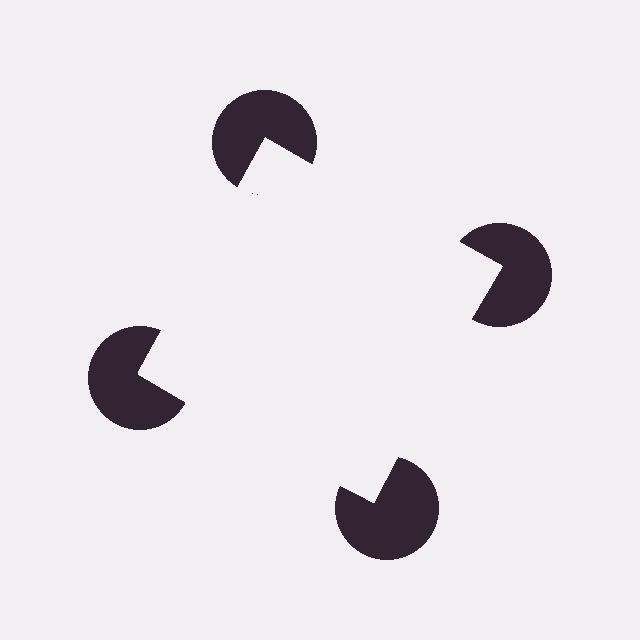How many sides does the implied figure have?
4 sides.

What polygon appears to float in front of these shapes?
An illusory square — its edges are inferred from the aligned wedge cuts in the pac-man discs, not physically drawn.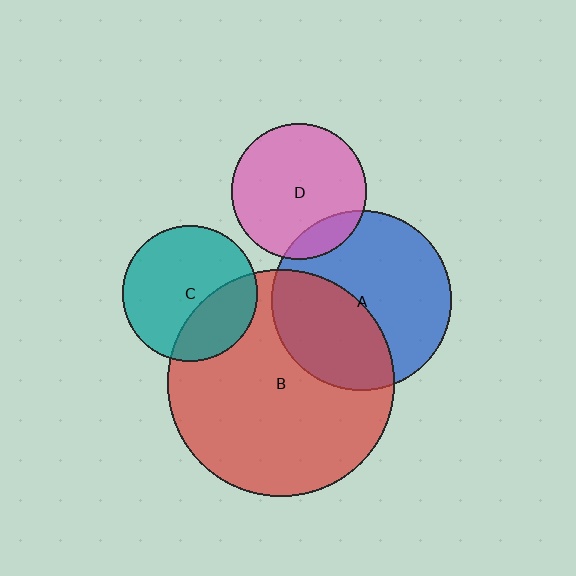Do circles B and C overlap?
Yes.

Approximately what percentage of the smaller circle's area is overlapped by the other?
Approximately 30%.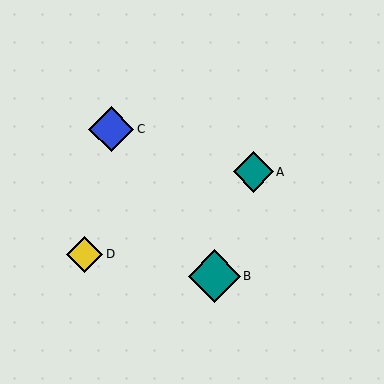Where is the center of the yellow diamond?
The center of the yellow diamond is at (85, 254).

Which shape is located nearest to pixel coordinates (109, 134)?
The blue diamond (labeled C) at (111, 129) is nearest to that location.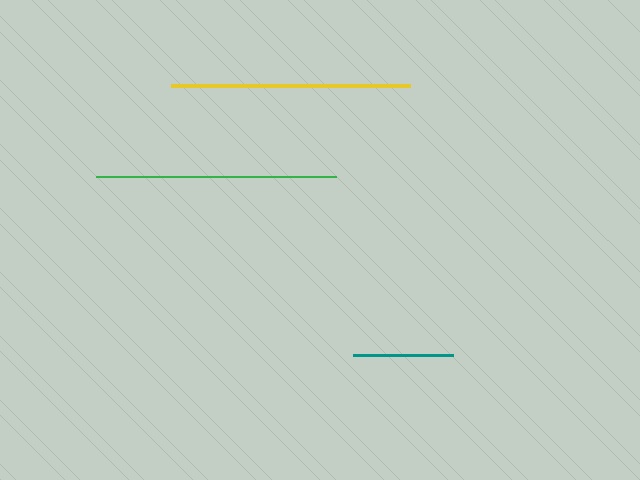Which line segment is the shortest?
The teal line is the shortest at approximately 100 pixels.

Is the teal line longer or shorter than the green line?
The green line is longer than the teal line.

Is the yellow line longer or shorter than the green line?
The green line is longer than the yellow line.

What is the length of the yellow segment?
The yellow segment is approximately 239 pixels long.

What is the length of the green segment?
The green segment is approximately 239 pixels long.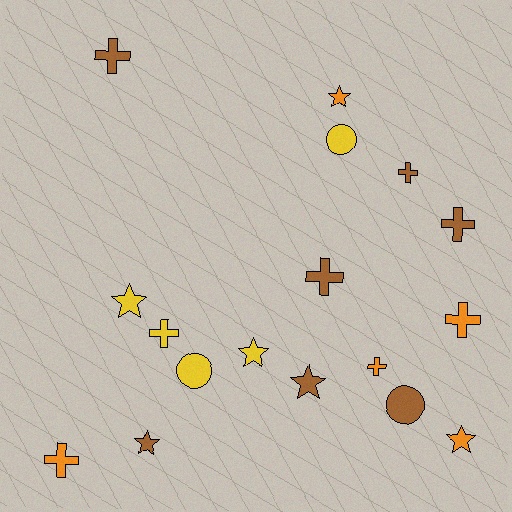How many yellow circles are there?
There are 2 yellow circles.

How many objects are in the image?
There are 17 objects.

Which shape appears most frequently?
Cross, with 8 objects.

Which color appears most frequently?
Brown, with 7 objects.